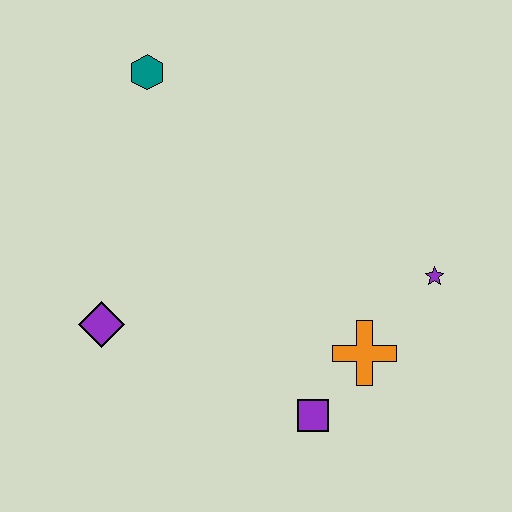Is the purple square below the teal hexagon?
Yes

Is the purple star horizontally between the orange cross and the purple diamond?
No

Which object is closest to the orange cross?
The purple square is closest to the orange cross.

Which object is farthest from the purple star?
The teal hexagon is farthest from the purple star.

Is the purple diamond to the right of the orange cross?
No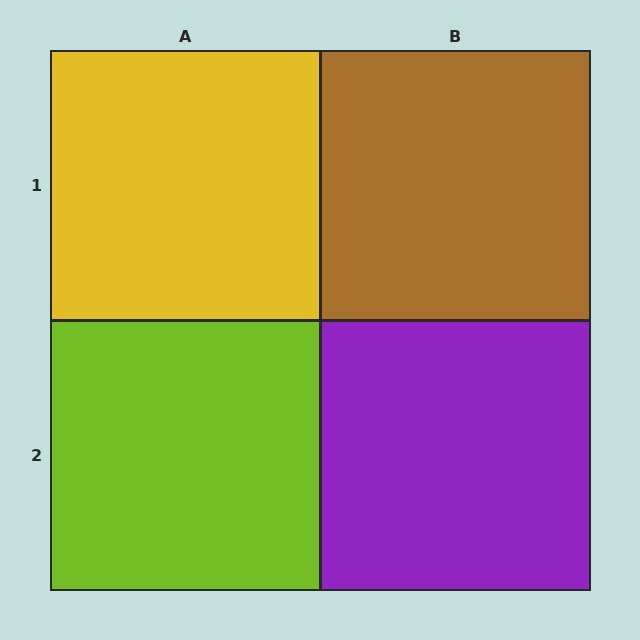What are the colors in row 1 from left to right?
Yellow, brown.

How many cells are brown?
1 cell is brown.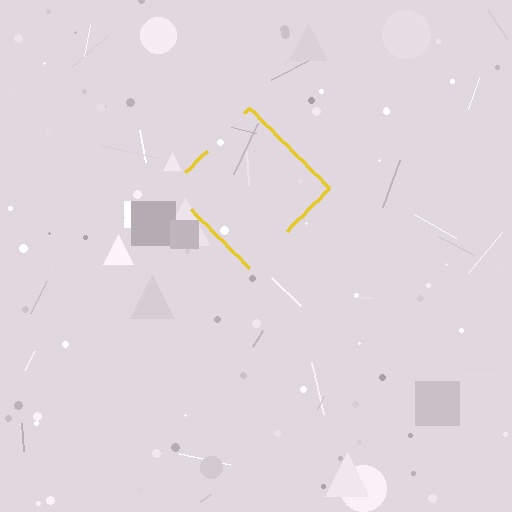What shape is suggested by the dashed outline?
The dashed outline suggests a diamond.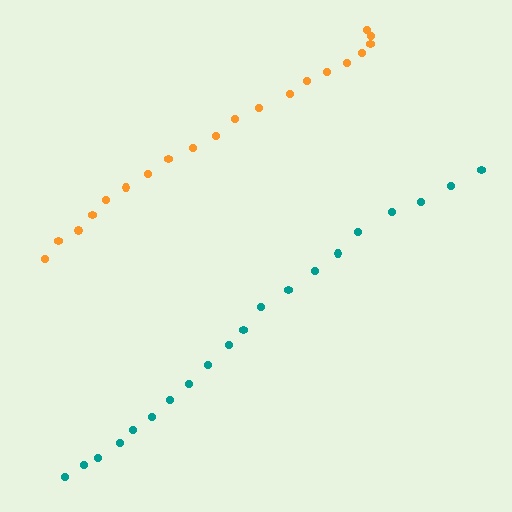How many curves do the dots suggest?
There are 2 distinct paths.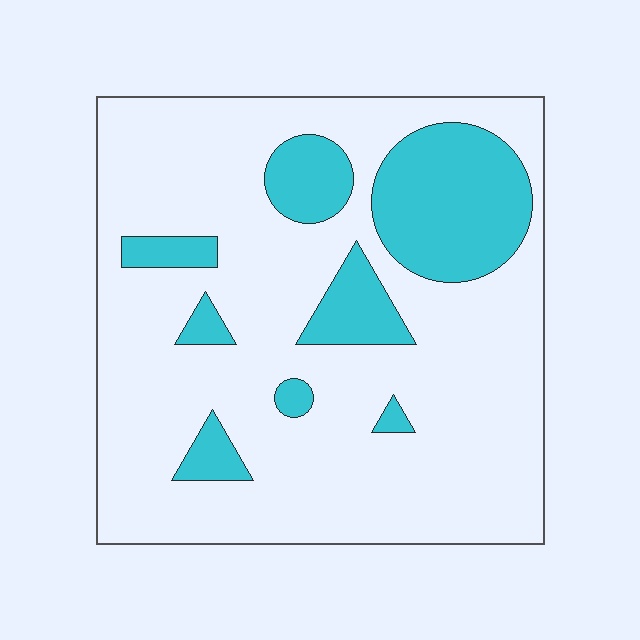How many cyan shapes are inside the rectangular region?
8.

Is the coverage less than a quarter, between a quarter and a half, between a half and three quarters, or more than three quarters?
Less than a quarter.